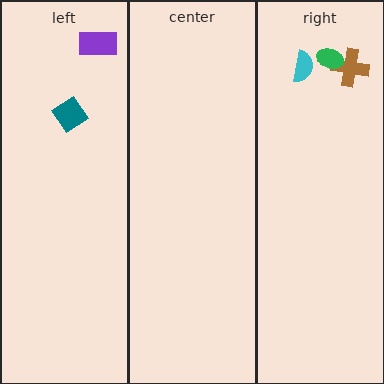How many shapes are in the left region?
2.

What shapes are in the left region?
The teal diamond, the purple rectangle.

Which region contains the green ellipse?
The right region.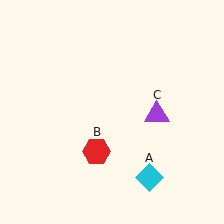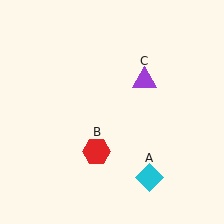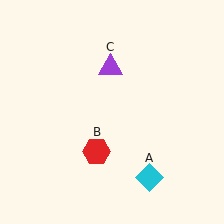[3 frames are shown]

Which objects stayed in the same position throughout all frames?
Cyan diamond (object A) and red hexagon (object B) remained stationary.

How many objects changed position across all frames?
1 object changed position: purple triangle (object C).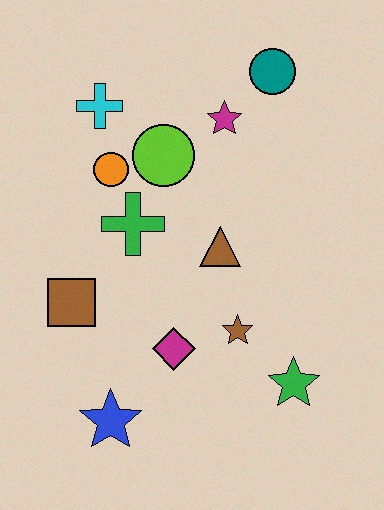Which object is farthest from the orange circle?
The green star is farthest from the orange circle.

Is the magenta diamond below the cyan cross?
Yes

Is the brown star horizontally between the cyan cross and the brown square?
No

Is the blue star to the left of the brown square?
No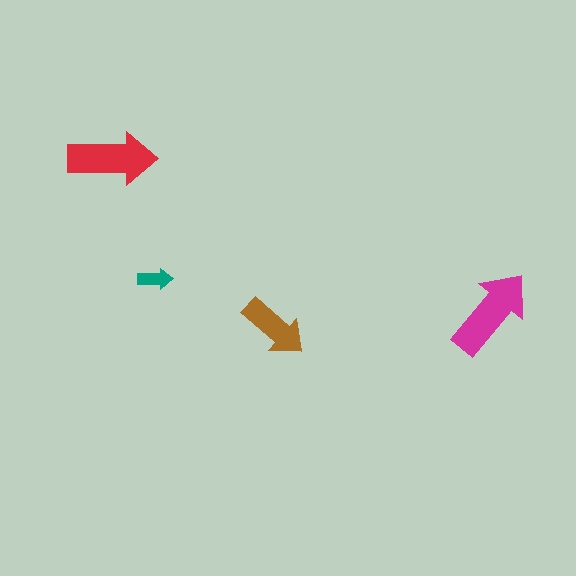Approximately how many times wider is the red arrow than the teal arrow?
About 2.5 times wider.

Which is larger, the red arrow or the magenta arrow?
The magenta one.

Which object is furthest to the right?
The magenta arrow is rightmost.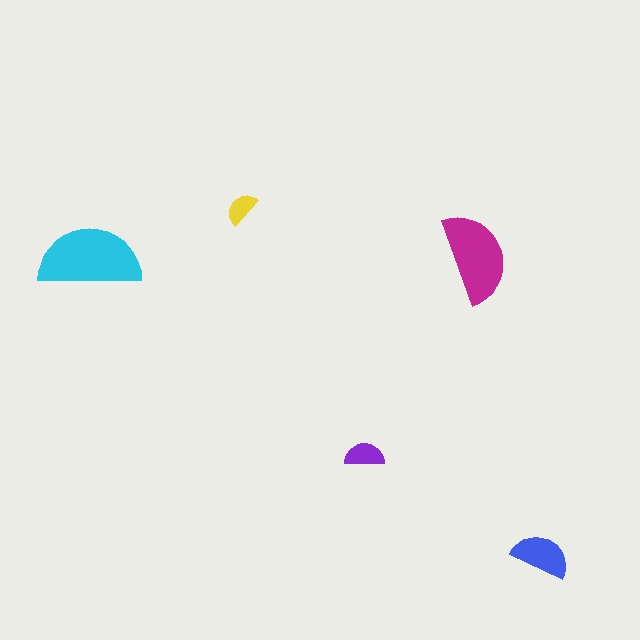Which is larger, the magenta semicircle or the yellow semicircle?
The magenta one.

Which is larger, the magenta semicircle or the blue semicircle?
The magenta one.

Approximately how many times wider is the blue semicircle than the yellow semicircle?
About 1.5 times wider.